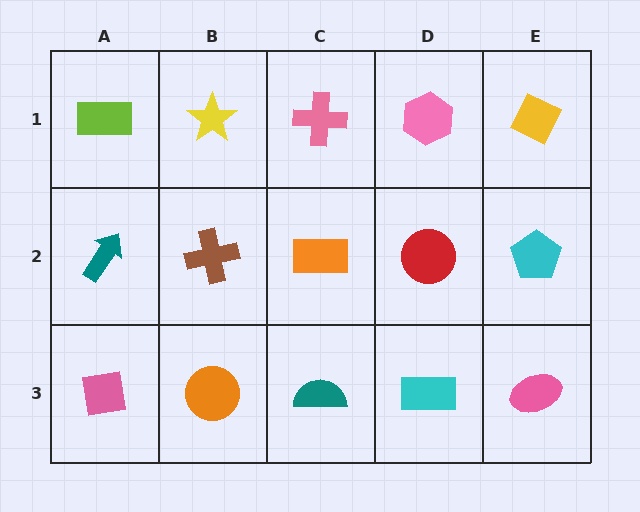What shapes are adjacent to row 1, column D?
A red circle (row 2, column D), a pink cross (row 1, column C), a yellow diamond (row 1, column E).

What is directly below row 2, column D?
A cyan rectangle.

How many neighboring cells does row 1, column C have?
3.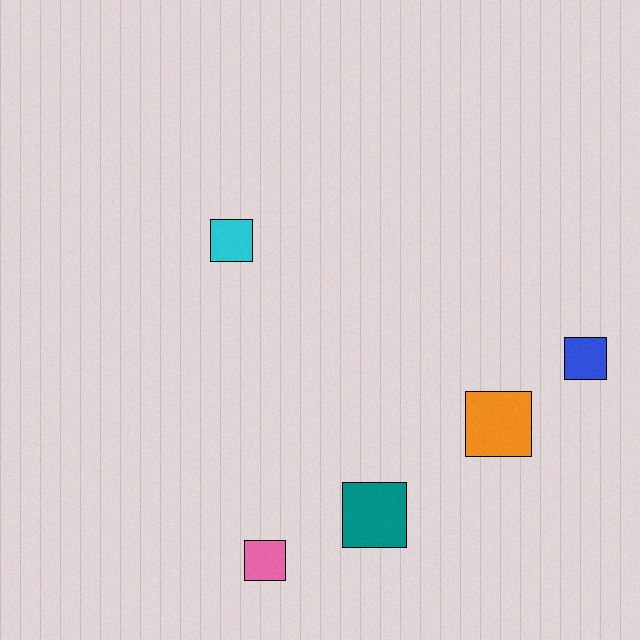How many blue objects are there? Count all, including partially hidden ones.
There is 1 blue object.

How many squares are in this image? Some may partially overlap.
There are 5 squares.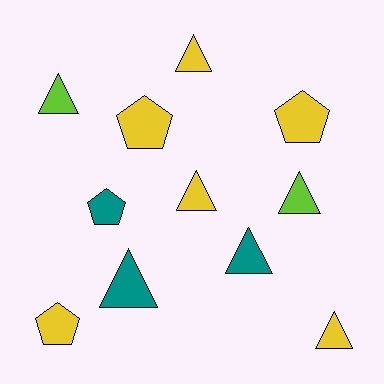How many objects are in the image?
There are 11 objects.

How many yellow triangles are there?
There are 3 yellow triangles.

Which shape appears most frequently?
Triangle, with 7 objects.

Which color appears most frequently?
Yellow, with 6 objects.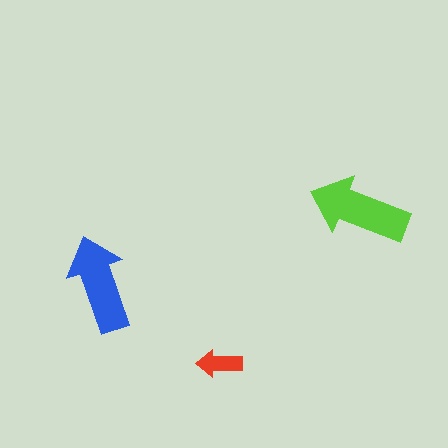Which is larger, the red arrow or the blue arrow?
The blue one.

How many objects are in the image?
There are 3 objects in the image.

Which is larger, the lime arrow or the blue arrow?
The lime one.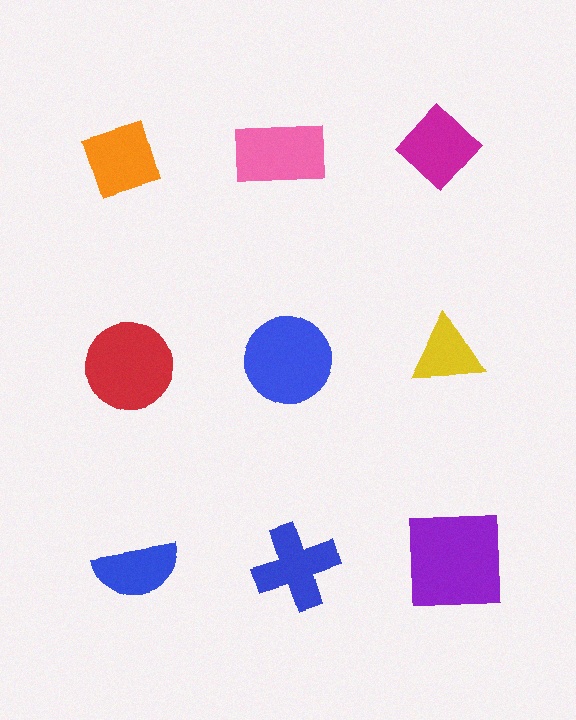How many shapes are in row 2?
3 shapes.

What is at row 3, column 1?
A blue semicircle.